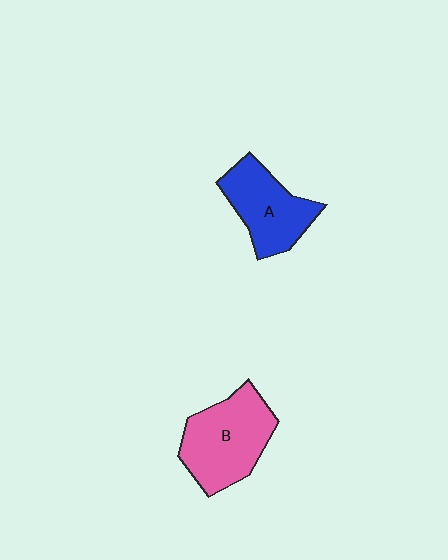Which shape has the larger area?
Shape B (pink).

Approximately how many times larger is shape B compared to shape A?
Approximately 1.2 times.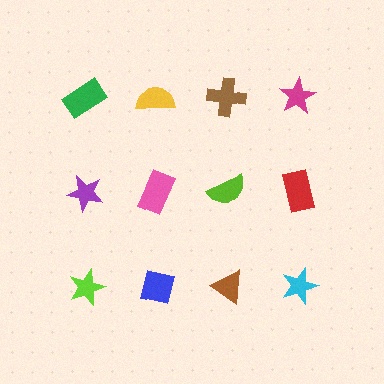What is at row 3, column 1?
A lime star.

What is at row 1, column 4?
A magenta star.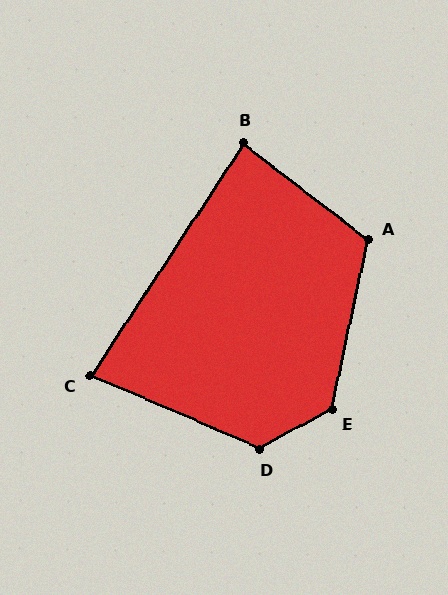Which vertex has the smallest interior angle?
C, at approximately 80 degrees.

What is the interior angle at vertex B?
Approximately 86 degrees (approximately right).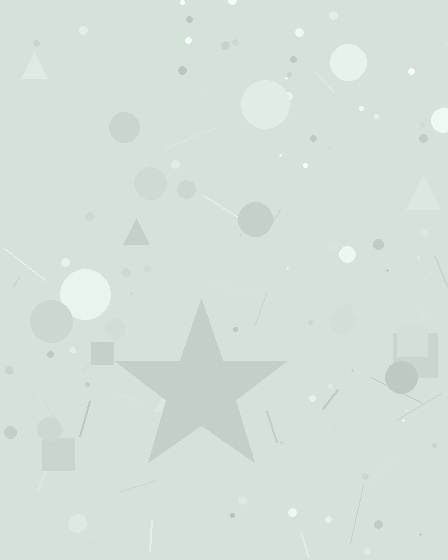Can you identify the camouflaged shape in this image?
The camouflaged shape is a star.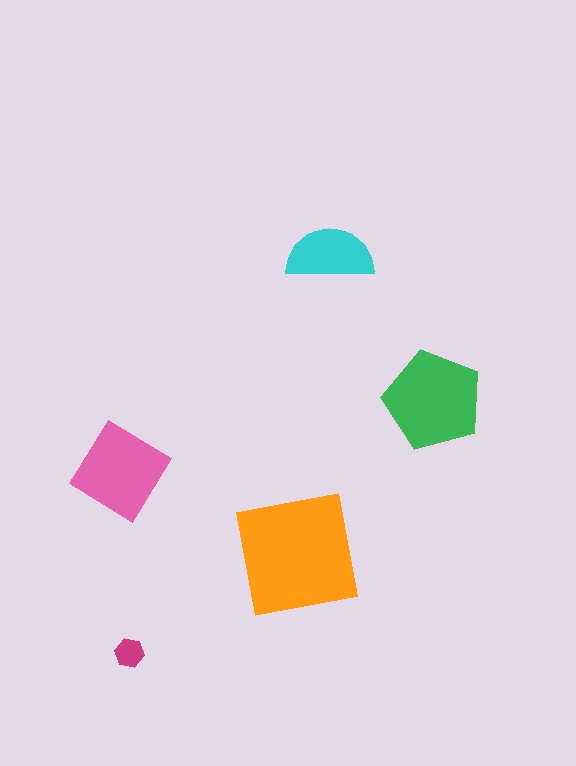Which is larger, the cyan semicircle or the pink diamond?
The pink diamond.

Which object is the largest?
The orange square.